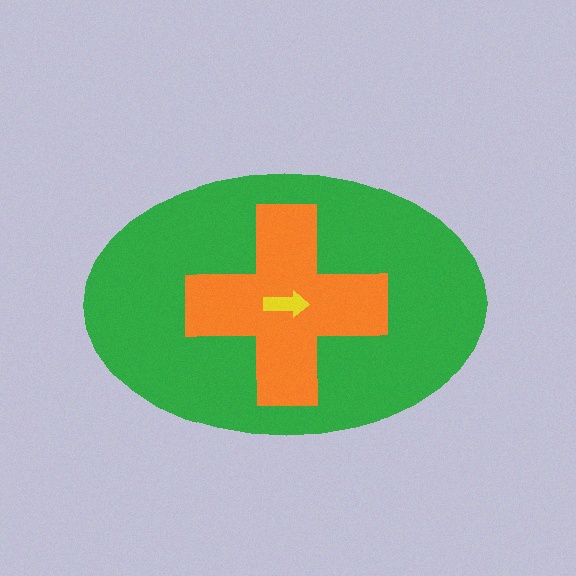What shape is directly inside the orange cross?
The yellow arrow.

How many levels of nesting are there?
3.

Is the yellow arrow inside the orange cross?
Yes.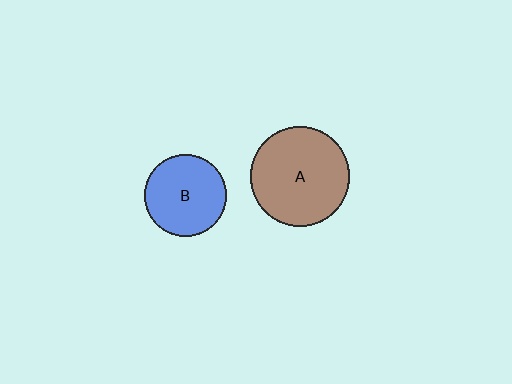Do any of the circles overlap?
No, none of the circles overlap.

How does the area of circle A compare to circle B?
Approximately 1.5 times.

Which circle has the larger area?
Circle A (brown).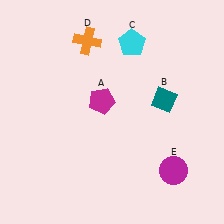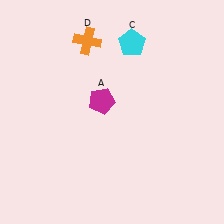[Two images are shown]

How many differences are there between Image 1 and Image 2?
There are 2 differences between the two images.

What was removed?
The magenta circle (E), the teal diamond (B) were removed in Image 2.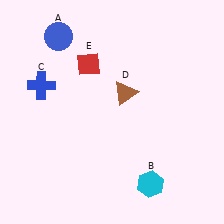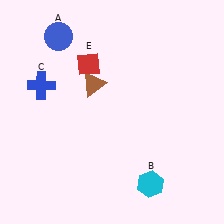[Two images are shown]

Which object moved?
The brown triangle (D) moved left.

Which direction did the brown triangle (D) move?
The brown triangle (D) moved left.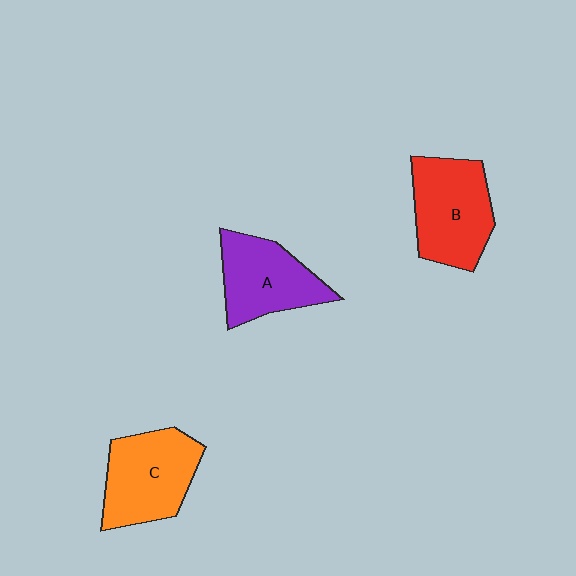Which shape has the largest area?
Shape B (red).